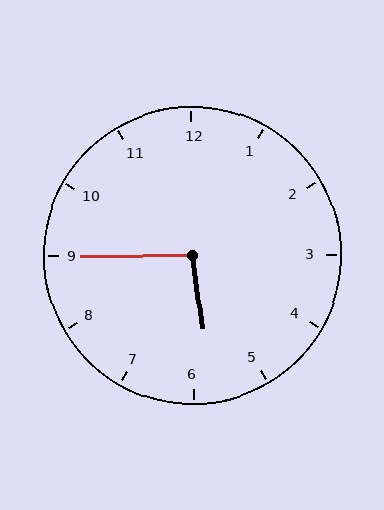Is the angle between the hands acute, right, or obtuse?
It is obtuse.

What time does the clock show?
5:45.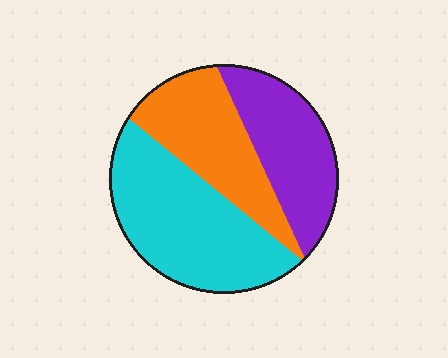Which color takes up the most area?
Cyan, at roughly 45%.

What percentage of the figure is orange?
Orange covers around 30% of the figure.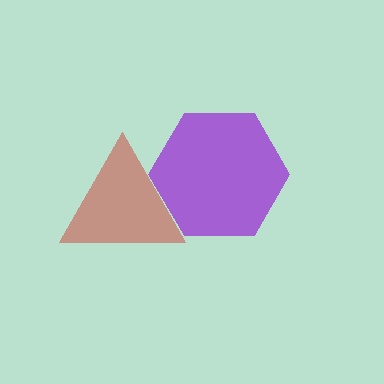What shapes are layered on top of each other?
The layered shapes are: a purple hexagon, a red triangle.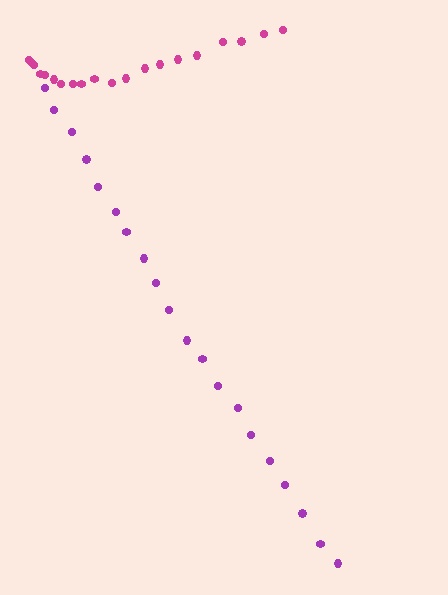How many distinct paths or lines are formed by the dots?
There are 2 distinct paths.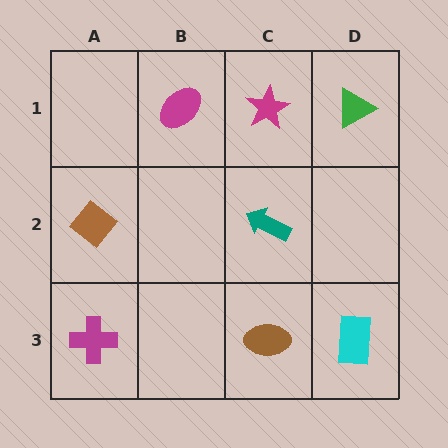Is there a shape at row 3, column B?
No, that cell is empty.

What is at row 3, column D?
A cyan rectangle.